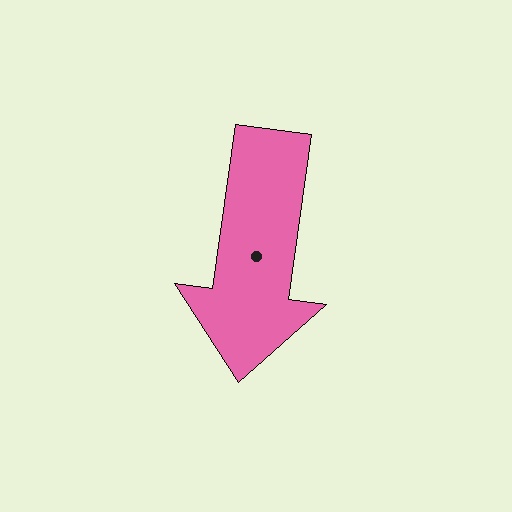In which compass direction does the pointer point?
South.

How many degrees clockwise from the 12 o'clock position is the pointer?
Approximately 188 degrees.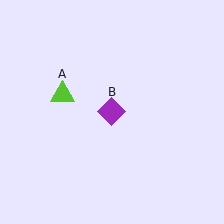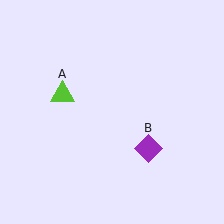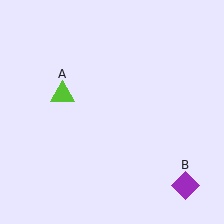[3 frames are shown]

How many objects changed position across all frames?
1 object changed position: purple diamond (object B).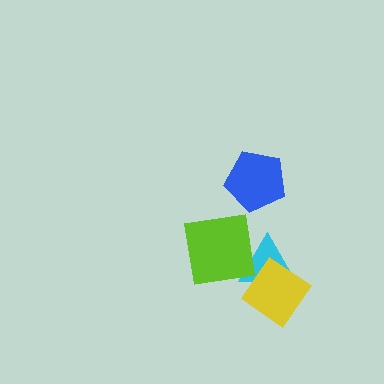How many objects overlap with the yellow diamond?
1 object overlaps with the yellow diamond.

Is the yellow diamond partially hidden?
No, no other shape covers it.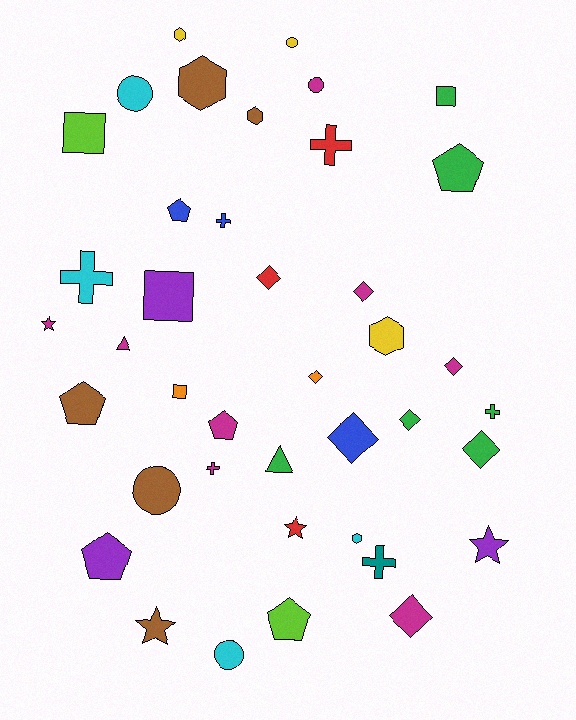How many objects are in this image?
There are 40 objects.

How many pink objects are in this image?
There are no pink objects.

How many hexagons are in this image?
There are 5 hexagons.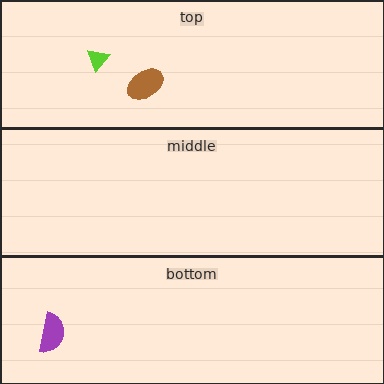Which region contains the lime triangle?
The top region.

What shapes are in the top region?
The brown ellipse, the lime triangle.